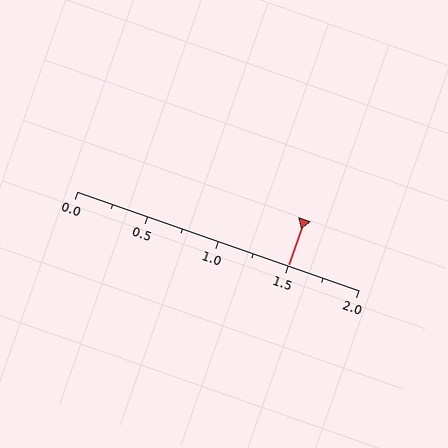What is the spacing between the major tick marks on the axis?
The major ticks are spaced 0.5 apart.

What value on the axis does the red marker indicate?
The marker indicates approximately 1.5.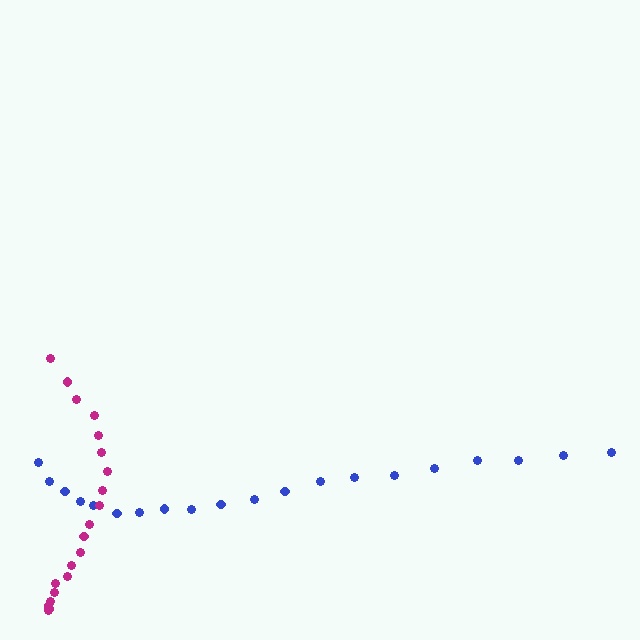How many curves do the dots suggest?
There are 2 distinct paths.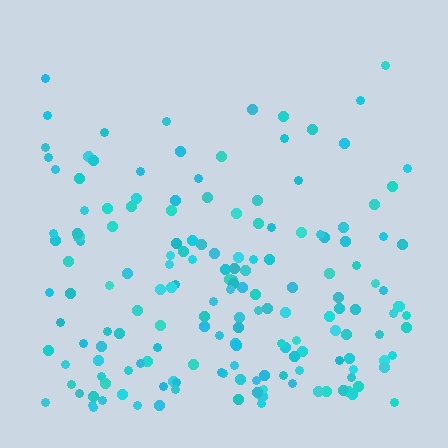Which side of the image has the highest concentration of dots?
The bottom.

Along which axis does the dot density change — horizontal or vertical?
Vertical.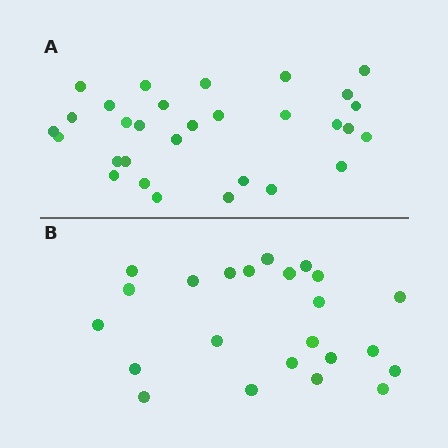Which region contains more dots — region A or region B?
Region A (the top region) has more dots.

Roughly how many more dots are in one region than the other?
Region A has roughly 8 or so more dots than region B.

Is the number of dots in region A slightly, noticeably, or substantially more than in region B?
Region A has noticeably more, but not dramatically so. The ratio is roughly 1.3 to 1.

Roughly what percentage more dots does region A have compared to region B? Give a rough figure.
About 30% more.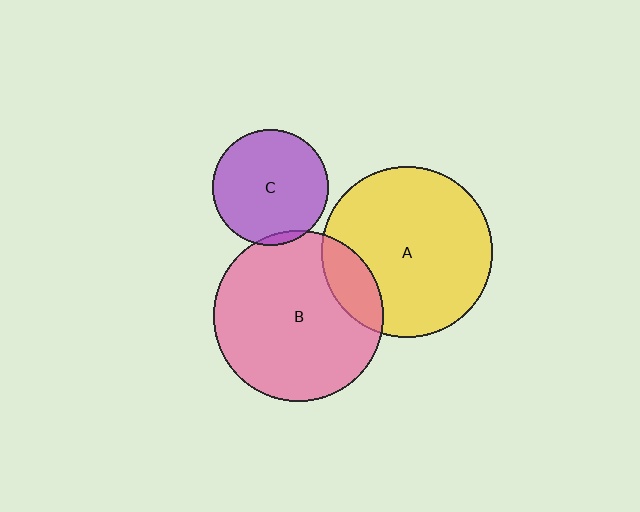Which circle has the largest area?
Circle A (yellow).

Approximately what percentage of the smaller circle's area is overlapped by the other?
Approximately 15%.